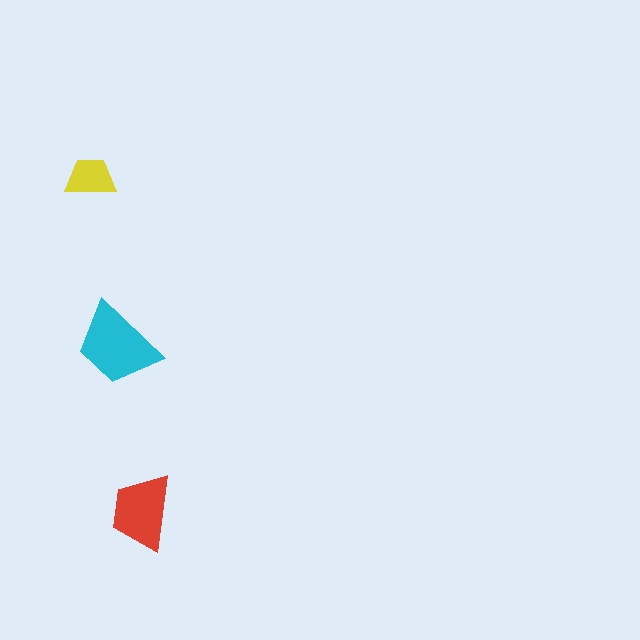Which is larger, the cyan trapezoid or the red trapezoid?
The cyan one.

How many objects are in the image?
There are 3 objects in the image.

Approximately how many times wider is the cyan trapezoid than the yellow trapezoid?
About 1.5 times wider.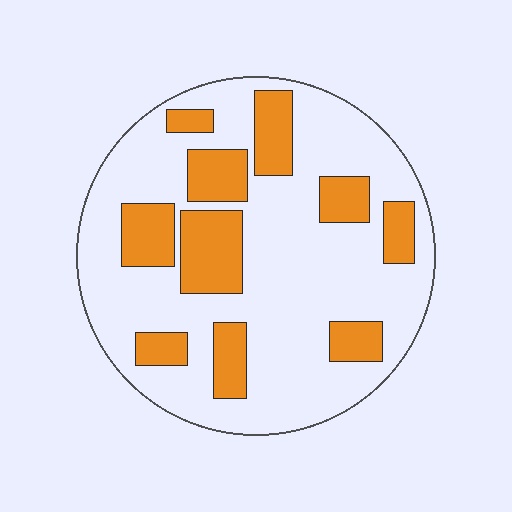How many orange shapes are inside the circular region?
10.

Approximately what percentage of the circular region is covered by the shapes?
Approximately 25%.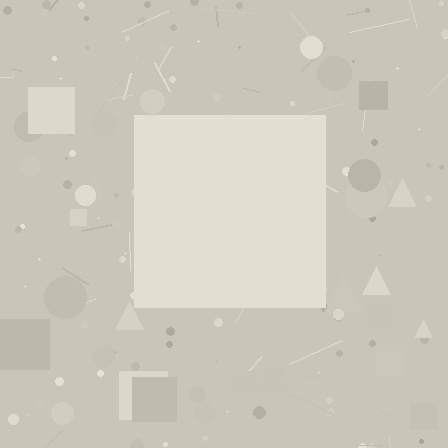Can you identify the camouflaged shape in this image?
The camouflaged shape is a square.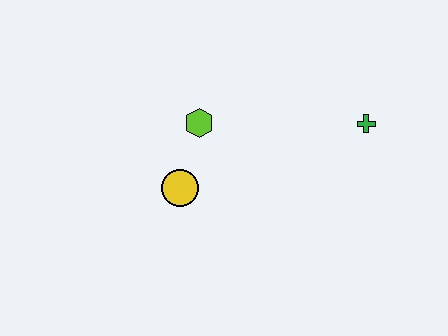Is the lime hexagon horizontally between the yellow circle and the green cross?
Yes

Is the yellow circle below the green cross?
Yes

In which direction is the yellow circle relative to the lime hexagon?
The yellow circle is below the lime hexagon.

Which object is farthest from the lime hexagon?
The green cross is farthest from the lime hexagon.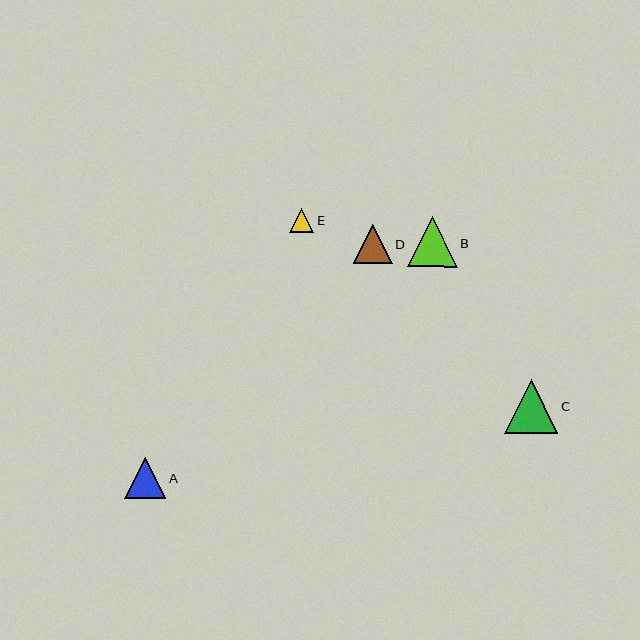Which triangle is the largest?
Triangle C is the largest with a size of approximately 54 pixels.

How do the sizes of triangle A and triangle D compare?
Triangle A and triangle D are approximately the same size.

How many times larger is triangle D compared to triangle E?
Triangle D is approximately 1.6 times the size of triangle E.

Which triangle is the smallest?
Triangle E is the smallest with a size of approximately 24 pixels.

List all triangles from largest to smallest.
From largest to smallest: C, B, A, D, E.